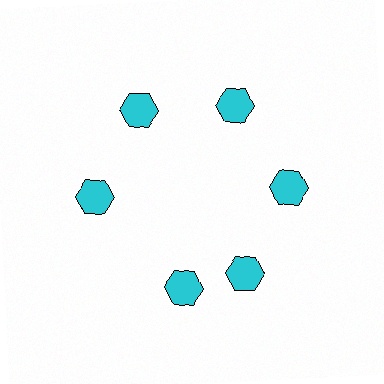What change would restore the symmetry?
The symmetry would be restored by rotating it back into even spacing with its neighbors so that all 6 hexagons sit at equal angles and equal distance from the center.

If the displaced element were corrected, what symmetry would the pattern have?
It would have 6-fold rotational symmetry — the pattern would map onto itself every 60 degrees.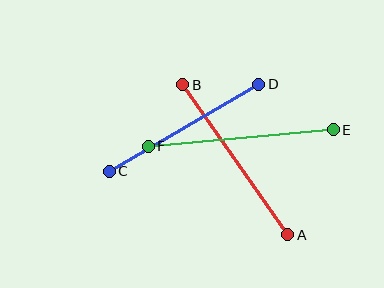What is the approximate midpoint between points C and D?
The midpoint is at approximately (184, 128) pixels.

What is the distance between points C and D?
The distance is approximately 173 pixels.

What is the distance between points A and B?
The distance is approximately 183 pixels.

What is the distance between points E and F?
The distance is approximately 186 pixels.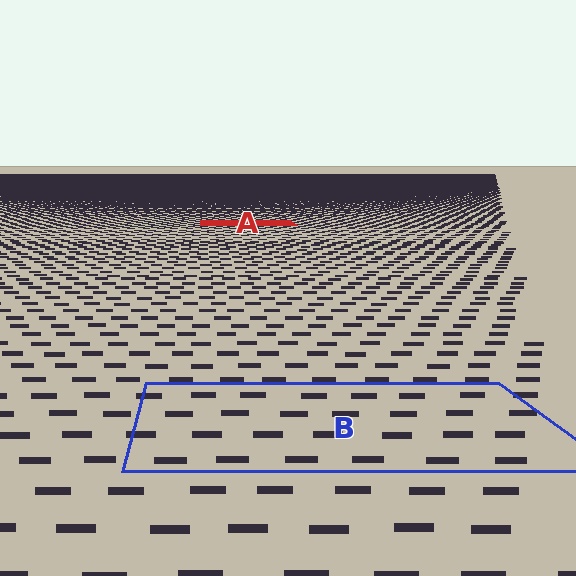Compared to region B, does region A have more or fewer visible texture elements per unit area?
Region A has more texture elements per unit area — they are packed more densely because it is farther away.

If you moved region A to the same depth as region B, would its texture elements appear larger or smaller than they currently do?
They would appear larger. At a closer depth, the same texture elements are projected at a bigger on-screen size.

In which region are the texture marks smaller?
The texture marks are smaller in region A, because it is farther away.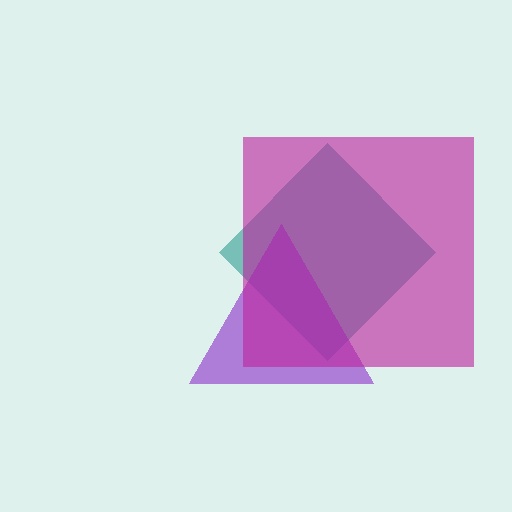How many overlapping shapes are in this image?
There are 3 overlapping shapes in the image.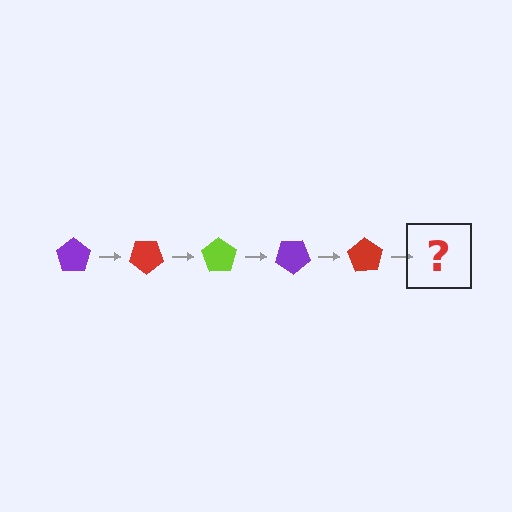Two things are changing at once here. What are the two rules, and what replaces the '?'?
The two rules are that it rotates 35 degrees each step and the color cycles through purple, red, and lime. The '?' should be a lime pentagon, rotated 175 degrees from the start.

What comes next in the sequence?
The next element should be a lime pentagon, rotated 175 degrees from the start.